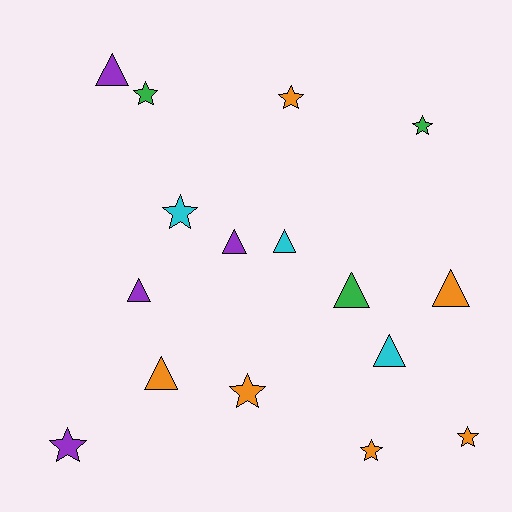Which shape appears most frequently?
Triangle, with 8 objects.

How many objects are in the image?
There are 16 objects.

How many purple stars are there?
There is 1 purple star.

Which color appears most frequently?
Orange, with 6 objects.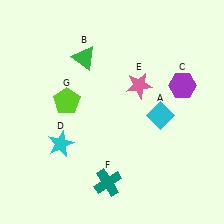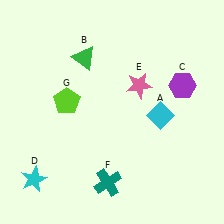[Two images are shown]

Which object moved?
The cyan star (D) moved down.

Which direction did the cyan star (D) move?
The cyan star (D) moved down.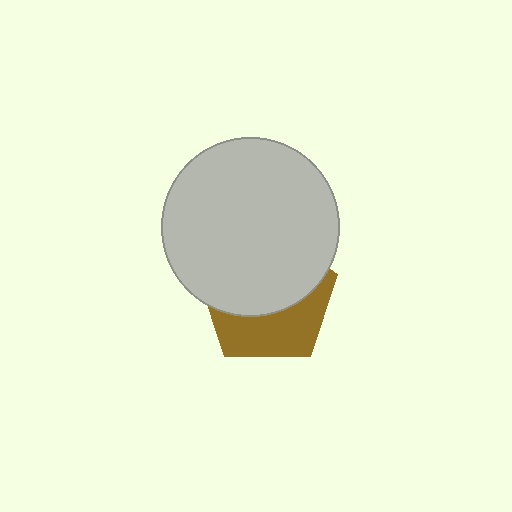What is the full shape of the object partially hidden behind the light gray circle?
The partially hidden object is a brown pentagon.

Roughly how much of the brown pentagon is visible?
A small part of it is visible (roughly 41%).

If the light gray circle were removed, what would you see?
You would see the complete brown pentagon.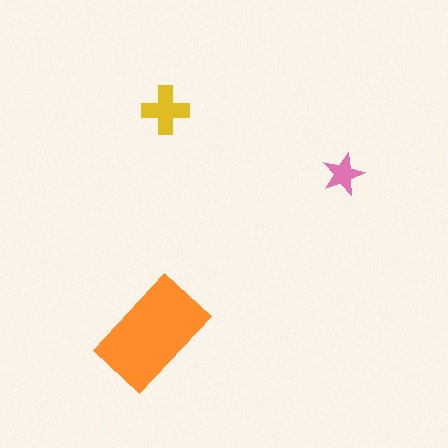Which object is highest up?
The yellow cross is topmost.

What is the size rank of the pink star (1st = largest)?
3rd.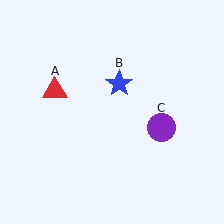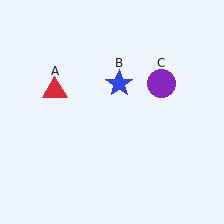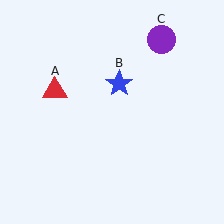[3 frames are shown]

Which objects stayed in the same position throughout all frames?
Red triangle (object A) and blue star (object B) remained stationary.